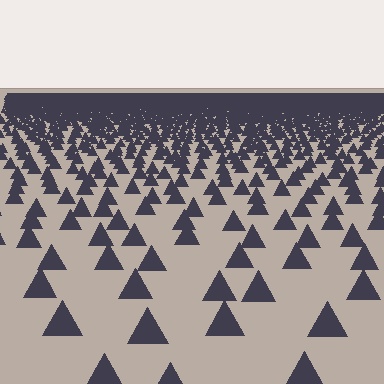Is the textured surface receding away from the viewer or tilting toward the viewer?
The surface is receding away from the viewer. Texture elements get smaller and denser toward the top.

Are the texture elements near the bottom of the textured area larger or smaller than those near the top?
Larger. Near the bottom, elements are closer to the viewer and appear at a bigger on-screen size.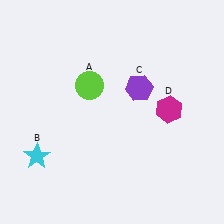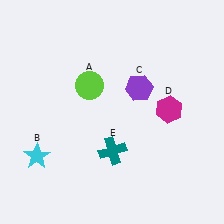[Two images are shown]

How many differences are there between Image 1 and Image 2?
There is 1 difference between the two images.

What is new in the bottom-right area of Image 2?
A teal cross (E) was added in the bottom-right area of Image 2.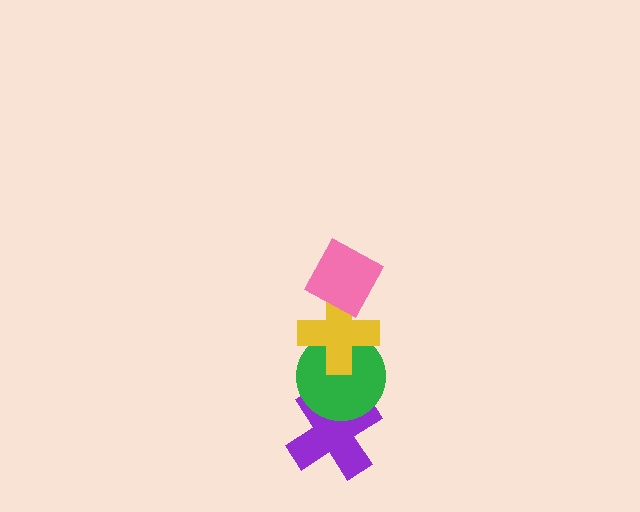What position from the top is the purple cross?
The purple cross is 4th from the top.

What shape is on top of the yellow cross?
The pink diamond is on top of the yellow cross.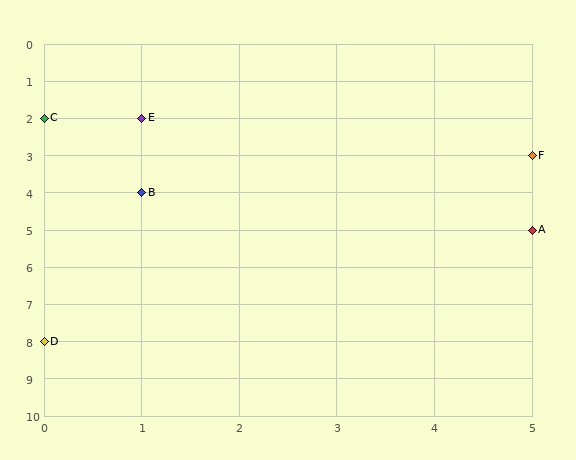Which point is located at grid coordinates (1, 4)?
Point B is at (1, 4).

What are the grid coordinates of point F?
Point F is at grid coordinates (5, 3).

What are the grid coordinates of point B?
Point B is at grid coordinates (1, 4).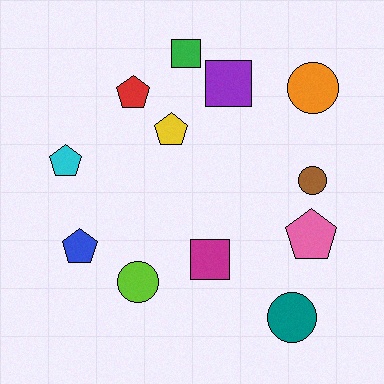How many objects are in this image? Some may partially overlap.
There are 12 objects.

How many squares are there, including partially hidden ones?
There are 3 squares.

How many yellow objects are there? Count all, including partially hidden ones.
There is 1 yellow object.